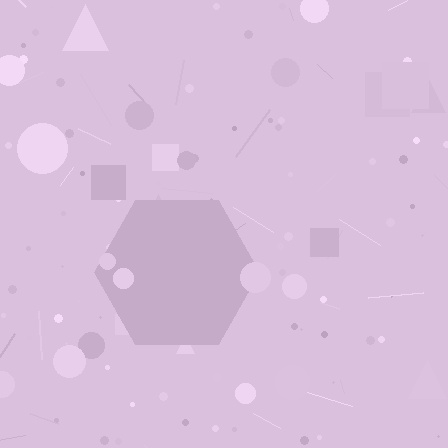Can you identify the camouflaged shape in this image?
The camouflaged shape is a hexagon.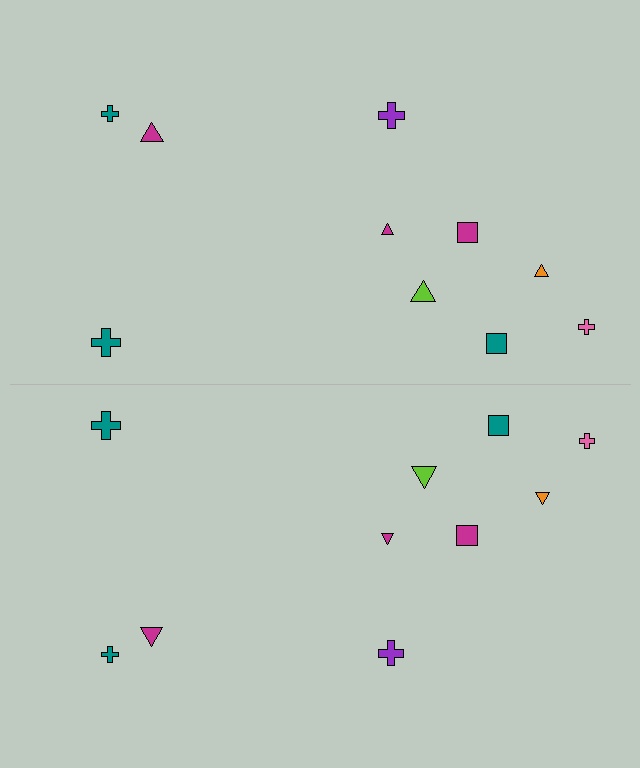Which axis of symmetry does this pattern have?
The pattern has a horizontal axis of symmetry running through the center of the image.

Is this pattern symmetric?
Yes, this pattern has bilateral (reflection) symmetry.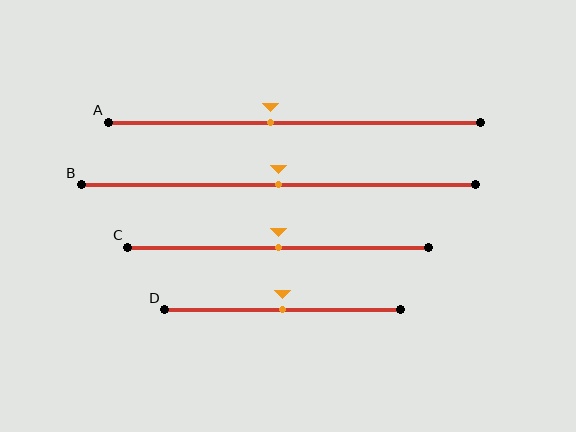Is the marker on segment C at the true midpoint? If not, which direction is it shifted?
Yes, the marker on segment C is at the true midpoint.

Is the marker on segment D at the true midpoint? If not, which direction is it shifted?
Yes, the marker on segment D is at the true midpoint.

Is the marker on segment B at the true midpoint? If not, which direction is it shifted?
Yes, the marker on segment B is at the true midpoint.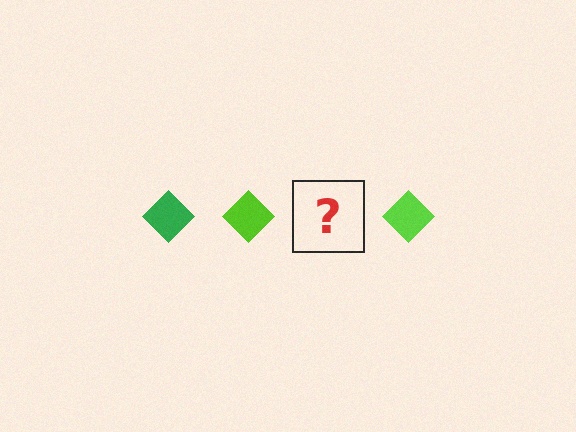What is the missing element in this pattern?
The missing element is a green diamond.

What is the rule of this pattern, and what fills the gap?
The rule is that the pattern cycles through green, lime diamonds. The gap should be filled with a green diamond.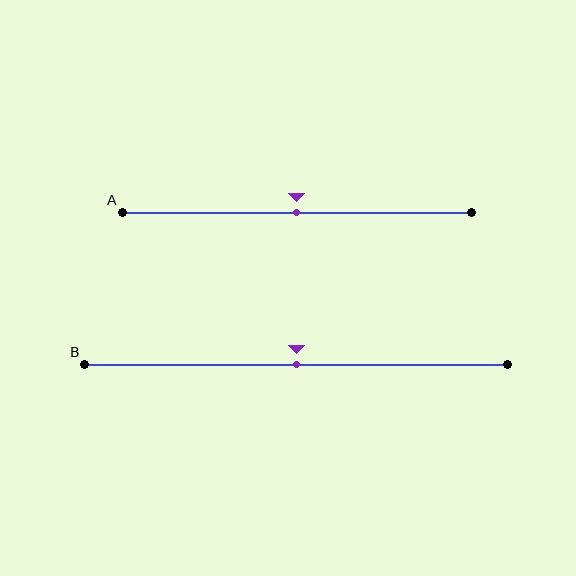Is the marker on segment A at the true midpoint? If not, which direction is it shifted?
Yes, the marker on segment A is at the true midpoint.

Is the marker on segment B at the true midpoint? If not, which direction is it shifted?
Yes, the marker on segment B is at the true midpoint.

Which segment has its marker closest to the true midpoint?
Segment A has its marker closest to the true midpoint.